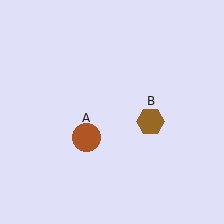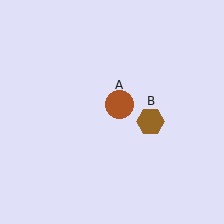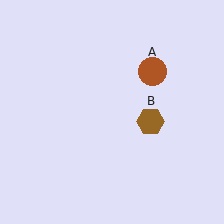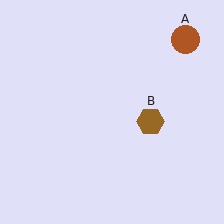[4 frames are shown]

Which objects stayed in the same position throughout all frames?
Brown hexagon (object B) remained stationary.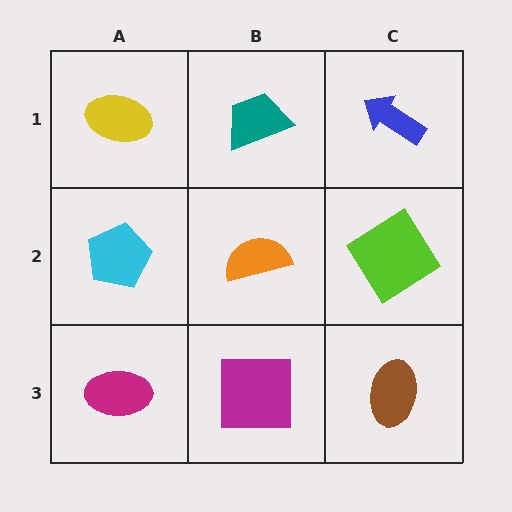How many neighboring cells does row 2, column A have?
3.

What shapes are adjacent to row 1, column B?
An orange semicircle (row 2, column B), a yellow ellipse (row 1, column A), a blue arrow (row 1, column C).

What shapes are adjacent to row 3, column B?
An orange semicircle (row 2, column B), a magenta ellipse (row 3, column A), a brown ellipse (row 3, column C).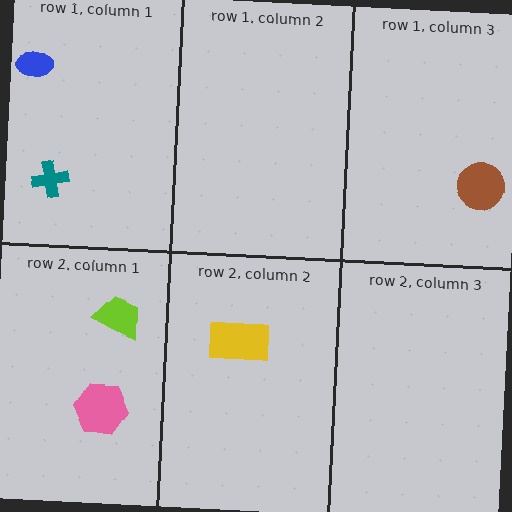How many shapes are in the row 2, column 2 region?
1.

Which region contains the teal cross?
The row 1, column 1 region.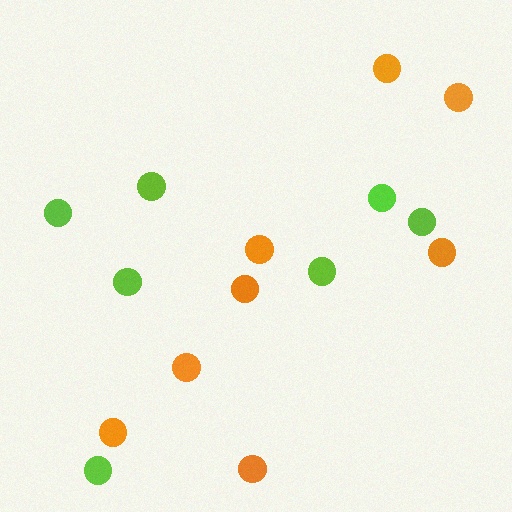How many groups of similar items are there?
There are 2 groups: one group of orange circles (8) and one group of lime circles (7).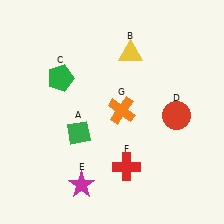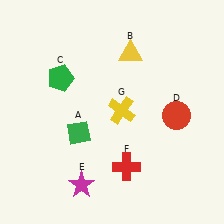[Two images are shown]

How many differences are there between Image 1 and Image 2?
There is 1 difference between the two images.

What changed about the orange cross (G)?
In Image 1, G is orange. In Image 2, it changed to yellow.